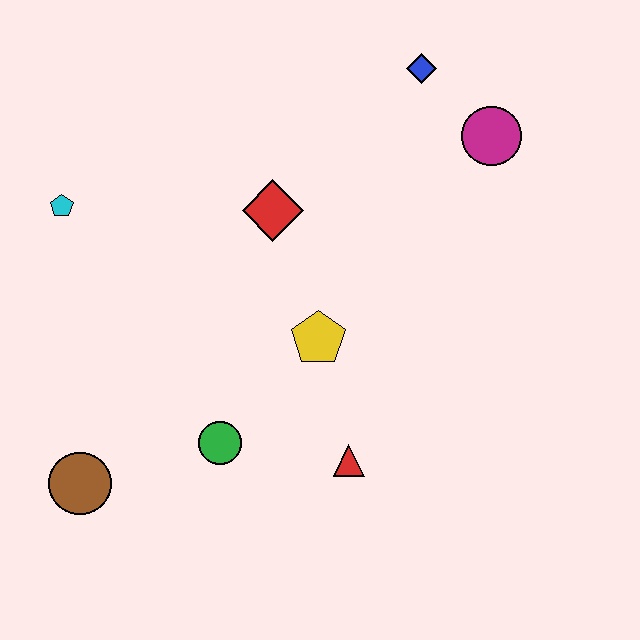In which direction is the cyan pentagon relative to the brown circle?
The cyan pentagon is above the brown circle.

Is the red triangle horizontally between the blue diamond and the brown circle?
Yes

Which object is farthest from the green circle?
The blue diamond is farthest from the green circle.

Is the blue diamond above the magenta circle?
Yes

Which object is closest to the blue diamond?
The magenta circle is closest to the blue diamond.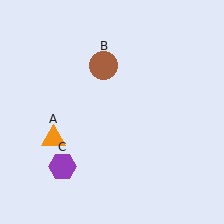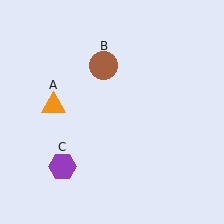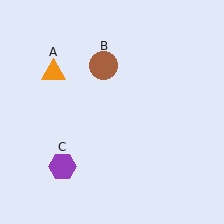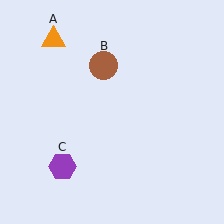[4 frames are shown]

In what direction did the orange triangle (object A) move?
The orange triangle (object A) moved up.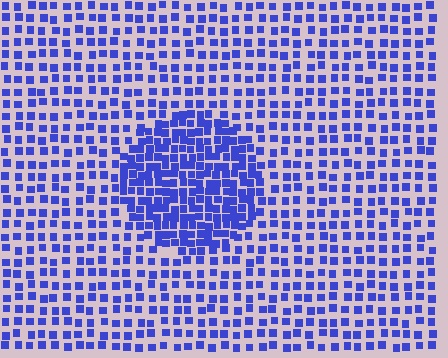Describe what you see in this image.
The image contains small blue elements arranged at two different densities. A circle-shaped region is visible where the elements are more densely packed than the surrounding area.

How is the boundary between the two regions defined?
The boundary is defined by a change in element density (approximately 2.0x ratio). All elements are the same color, size, and shape.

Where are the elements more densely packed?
The elements are more densely packed inside the circle boundary.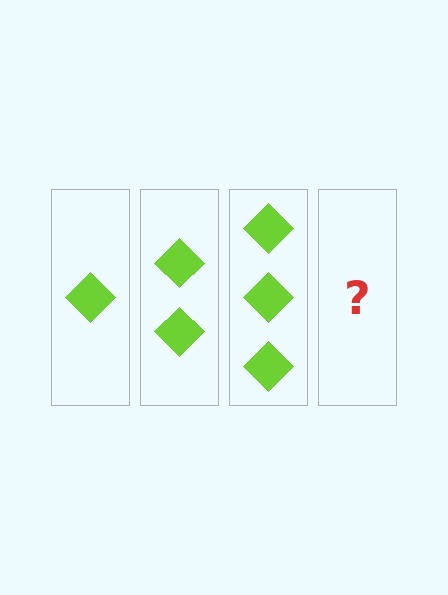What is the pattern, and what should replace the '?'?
The pattern is that each step adds one more diamond. The '?' should be 4 diamonds.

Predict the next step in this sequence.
The next step is 4 diamonds.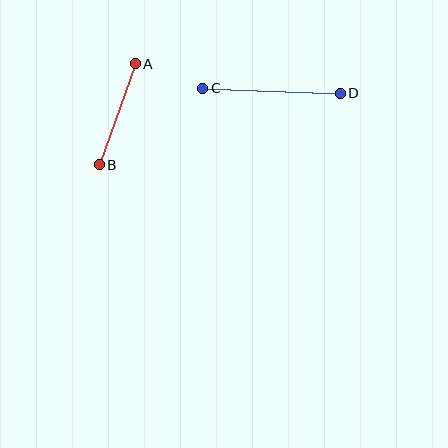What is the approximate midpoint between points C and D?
The midpoint is at approximately (272, 91) pixels.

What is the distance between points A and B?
The distance is approximately 107 pixels.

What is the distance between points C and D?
The distance is approximately 138 pixels.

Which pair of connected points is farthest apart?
Points C and D are farthest apart.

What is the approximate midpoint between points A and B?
The midpoint is at approximately (117, 114) pixels.